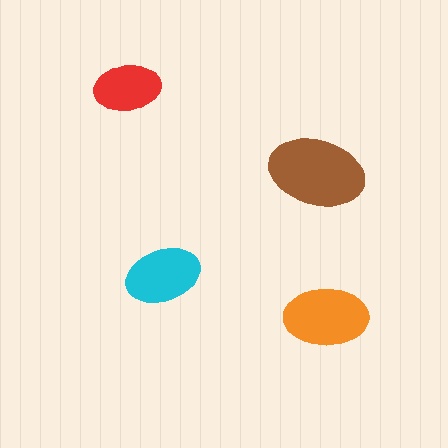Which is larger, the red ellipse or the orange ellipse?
The orange one.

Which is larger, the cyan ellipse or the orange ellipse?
The orange one.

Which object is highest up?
The red ellipse is topmost.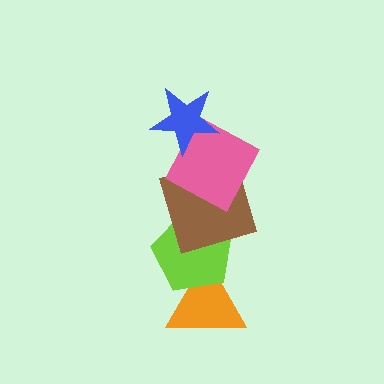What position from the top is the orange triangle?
The orange triangle is 5th from the top.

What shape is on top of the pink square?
The blue star is on top of the pink square.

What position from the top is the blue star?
The blue star is 1st from the top.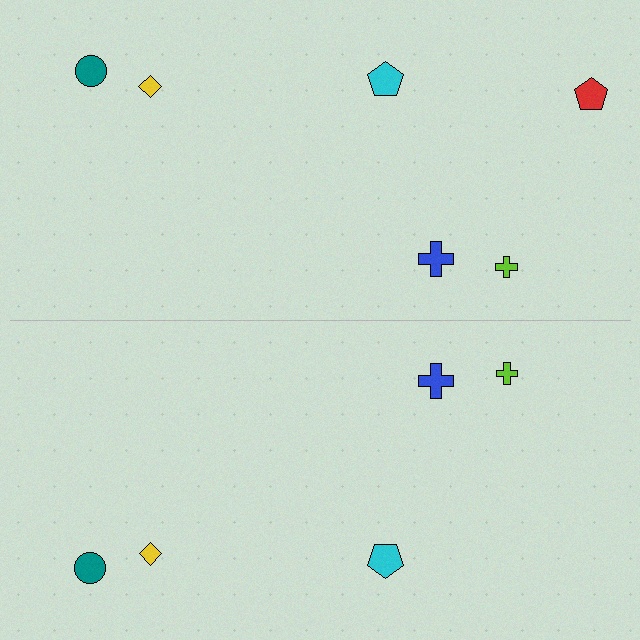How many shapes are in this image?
There are 11 shapes in this image.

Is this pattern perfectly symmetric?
No, the pattern is not perfectly symmetric. A red pentagon is missing from the bottom side.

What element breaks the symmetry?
A red pentagon is missing from the bottom side.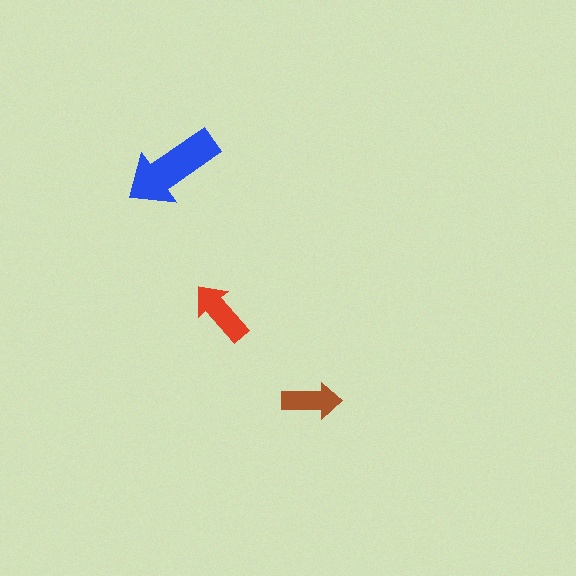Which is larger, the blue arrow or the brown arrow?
The blue one.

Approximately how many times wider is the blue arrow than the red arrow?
About 1.5 times wider.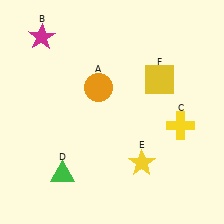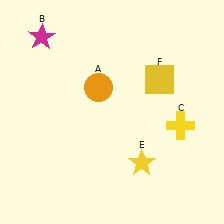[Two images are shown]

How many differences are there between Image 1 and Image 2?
There is 1 difference between the two images.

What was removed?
The green triangle (D) was removed in Image 2.